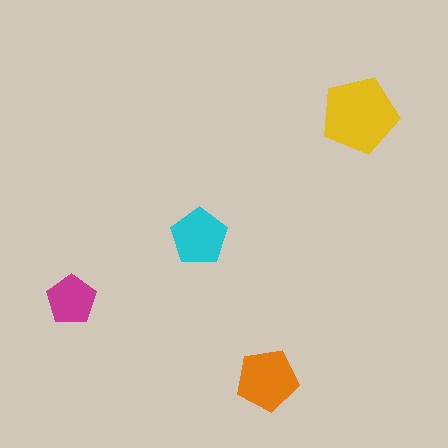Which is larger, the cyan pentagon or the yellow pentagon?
The yellow one.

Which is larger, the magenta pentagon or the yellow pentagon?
The yellow one.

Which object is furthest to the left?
The magenta pentagon is leftmost.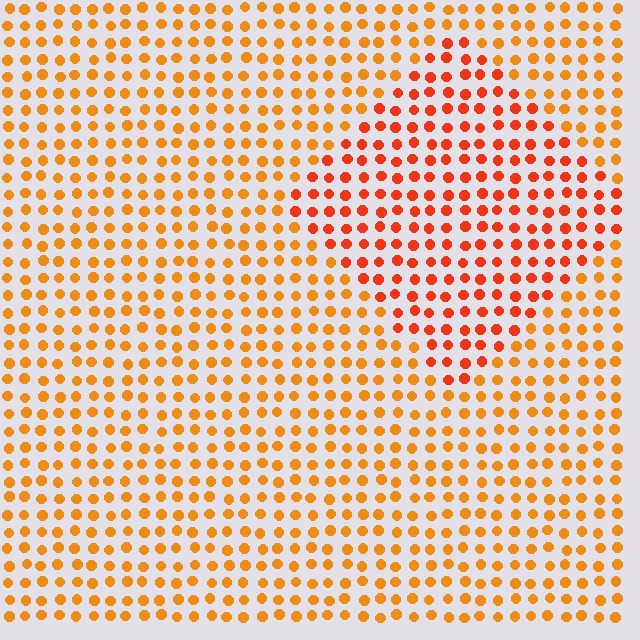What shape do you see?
I see a diamond.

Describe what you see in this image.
The image is filled with small orange elements in a uniform arrangement. A diamond-shaped region is visible where the elements are tinted to a slightly different hue, forming a subtle color boundary.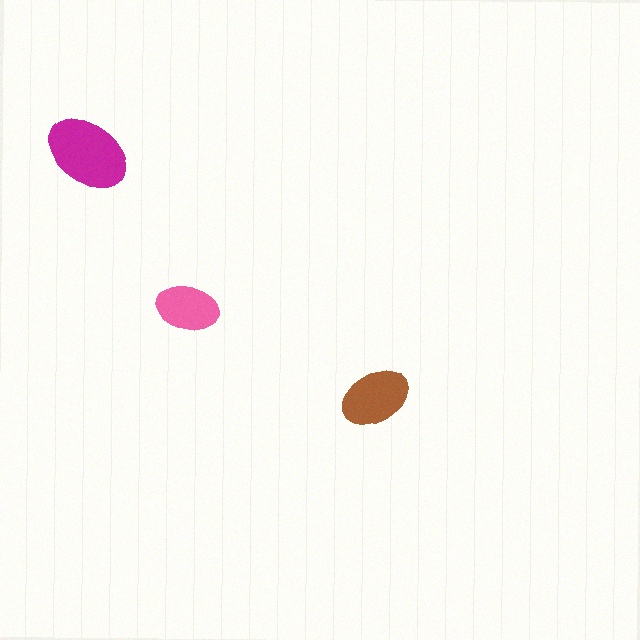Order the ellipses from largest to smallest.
the magenta one, the brown one, the pink one.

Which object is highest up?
The magenta ellipse is topmost.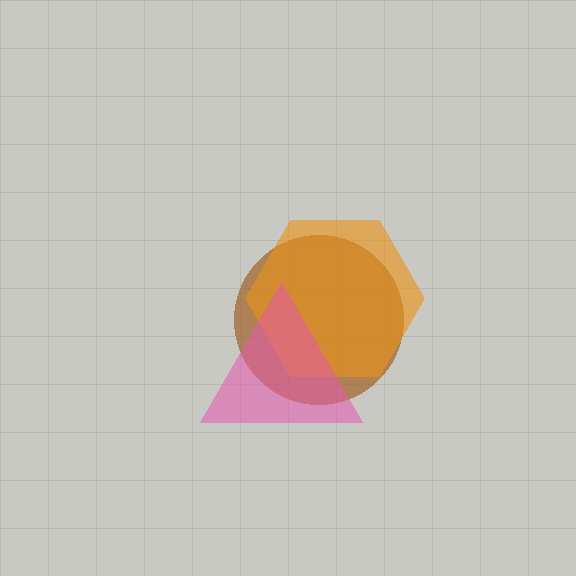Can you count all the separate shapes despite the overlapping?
Yes, there are 3 separate shapes.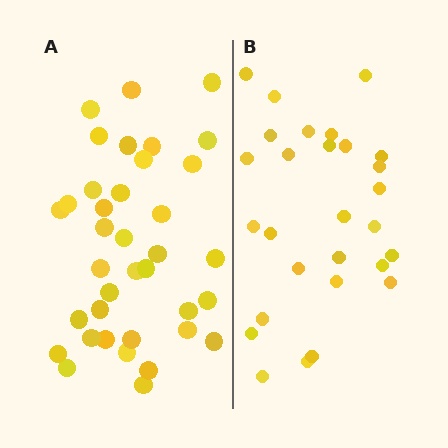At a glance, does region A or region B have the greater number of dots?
Region A (the left region) has more dots.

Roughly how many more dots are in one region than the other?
Region A has roughly 8 or so more dots than region B.